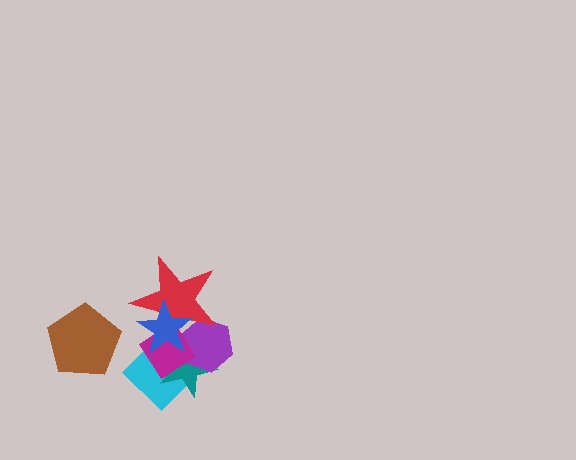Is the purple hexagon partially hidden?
Yes, it is partially covered by another shape.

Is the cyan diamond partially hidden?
Yes, it is partially covered by another shape.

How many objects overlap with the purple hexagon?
5 objects overlap with the purple hexagon.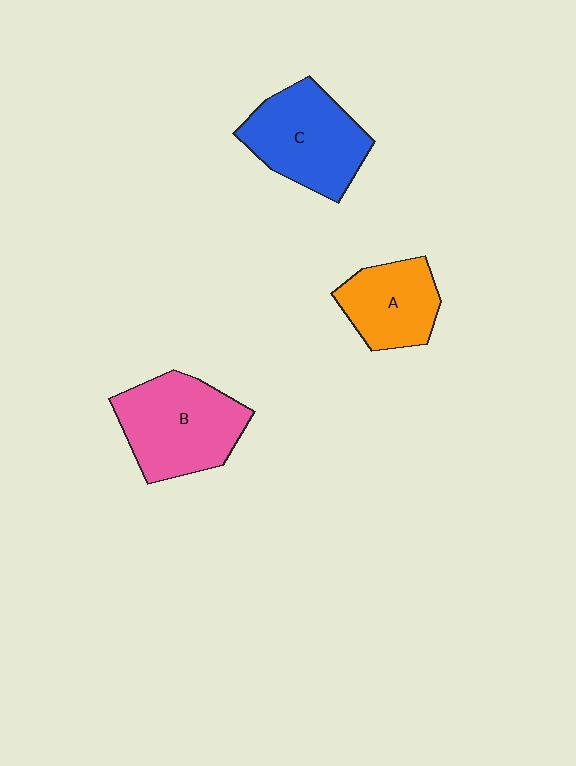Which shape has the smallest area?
Shape A (orange).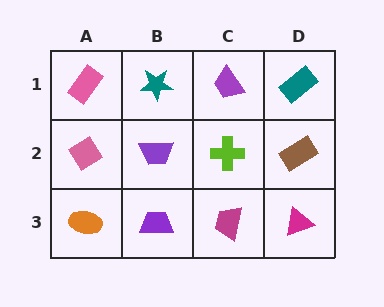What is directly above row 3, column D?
A brown rectangle.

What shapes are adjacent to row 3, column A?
A pink diamond (row 2, column A), a purple trapezoid (row 3, column B).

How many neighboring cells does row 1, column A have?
2.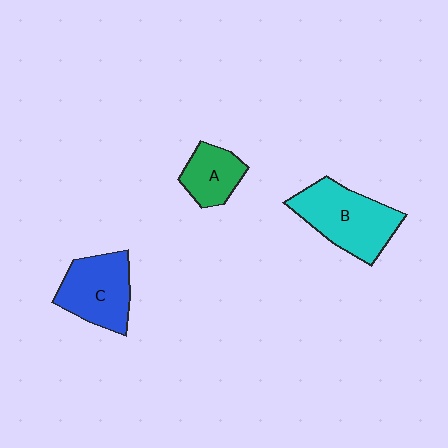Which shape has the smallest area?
Shape A (green).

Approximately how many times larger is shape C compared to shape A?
Approximately 1.5 times.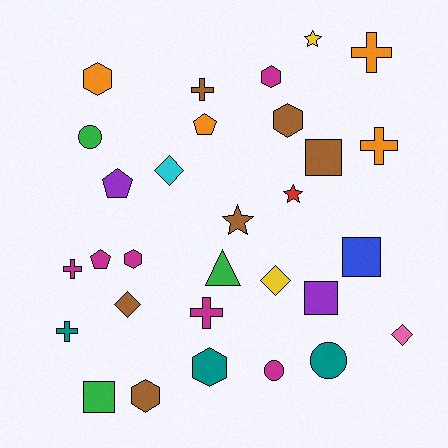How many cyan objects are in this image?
There is 1 cyan object.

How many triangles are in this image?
There is 1 triangle.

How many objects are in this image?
There are 30 objects.